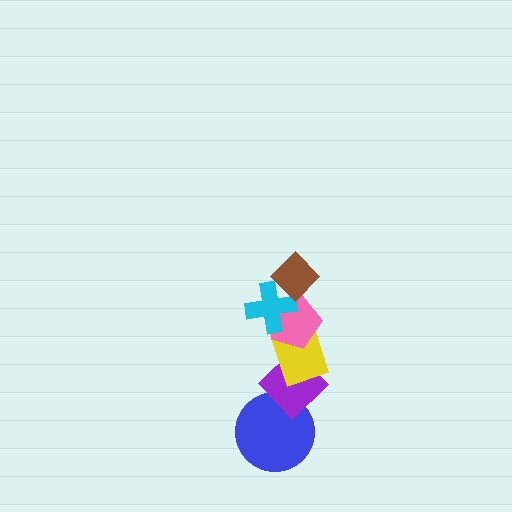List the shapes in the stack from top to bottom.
From top to bottom: the brown diamond, the cyan cross, the pink pentagon, the yellow rectangle, the purple diamond, the blue circle.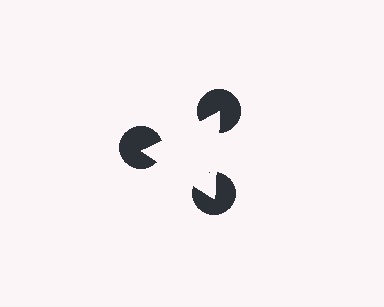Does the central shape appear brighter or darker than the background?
It typically appears slightly brighter than the background, even though no actual brightness change is drawn.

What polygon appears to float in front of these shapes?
An illusory triangle — its edges are inferred from the aligned wedge cuts in the pac-man discs, not physically drawn.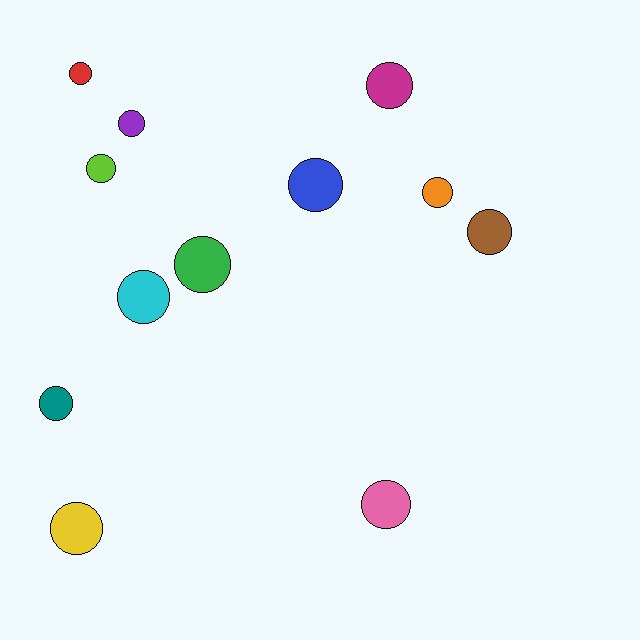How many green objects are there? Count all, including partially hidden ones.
There is 1 green object.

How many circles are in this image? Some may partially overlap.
There are 12 circles.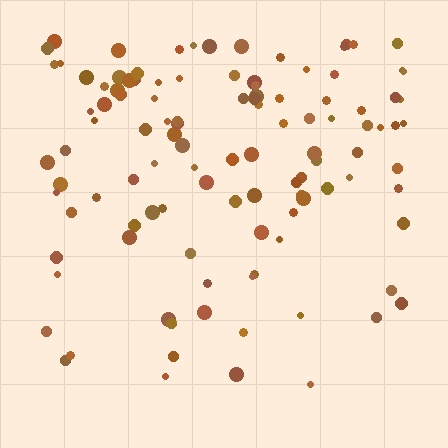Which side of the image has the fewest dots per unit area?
The bottom.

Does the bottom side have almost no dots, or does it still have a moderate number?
Still a moderate number, just noticeably fewer than the top.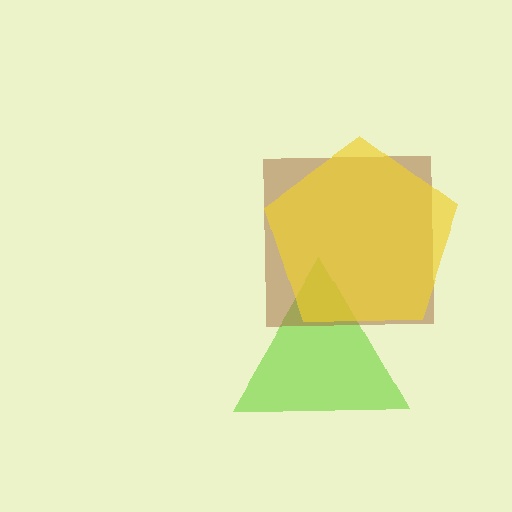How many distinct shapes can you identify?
There are 3 distinct shapes: a lime triangle, a brown square, a yellow pentagon.